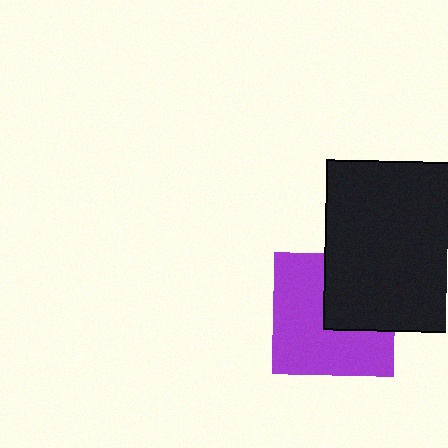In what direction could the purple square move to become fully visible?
The purple square could move toward the lower-left. That would shift it out from behind the black rectangle entirely.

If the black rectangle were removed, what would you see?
You would see the complete purple square.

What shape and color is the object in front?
The object in front is a black rectangle.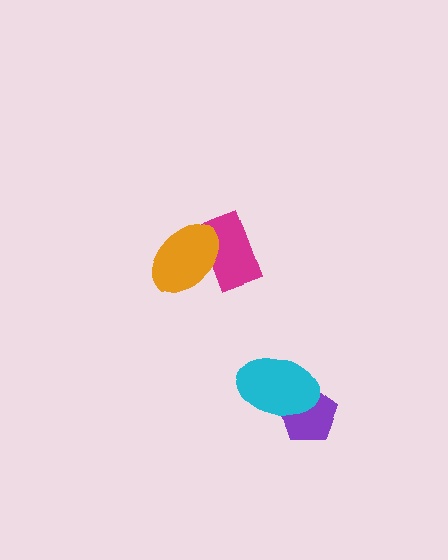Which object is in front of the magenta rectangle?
The orange ellipse is in front of the magenta rectangle.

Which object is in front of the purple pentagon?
The cyan ellipse is in front of the purple pentagon.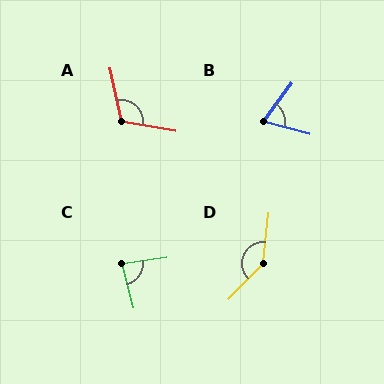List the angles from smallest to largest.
B (69°), C (84°), A (112°), D (142°).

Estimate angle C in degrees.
Approximately 84 degrees.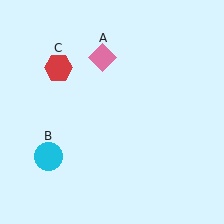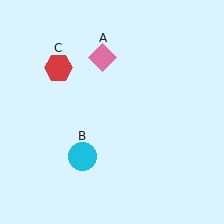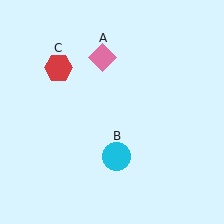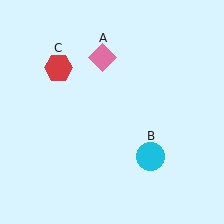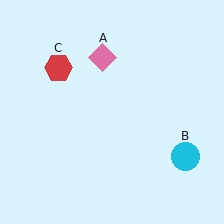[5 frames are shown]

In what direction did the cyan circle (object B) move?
The cyan circle (object B) moved right.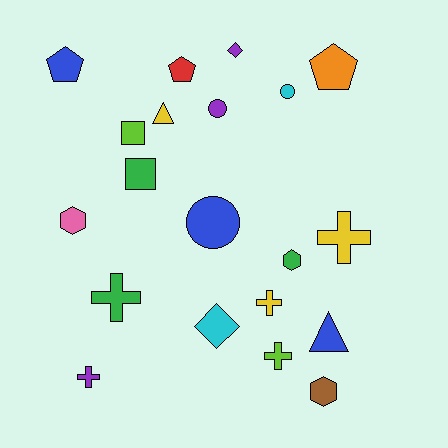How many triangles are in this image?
There are 2 triangles.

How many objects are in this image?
There are 20 objects.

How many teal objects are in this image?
There are no teal objects.